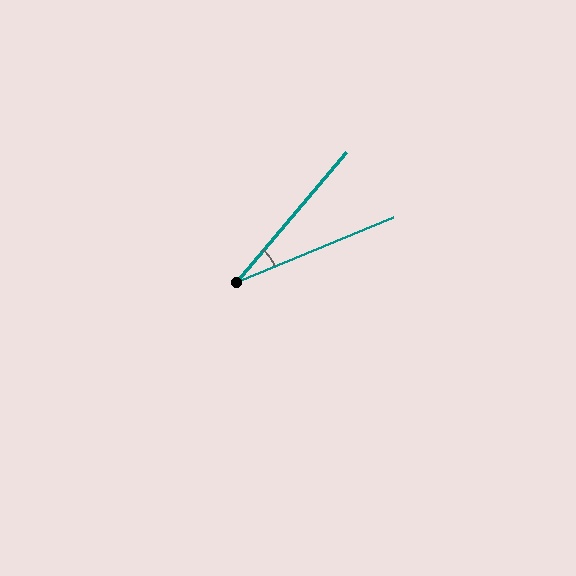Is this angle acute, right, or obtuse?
It is acute.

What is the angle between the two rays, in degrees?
Approximately 27 degrees.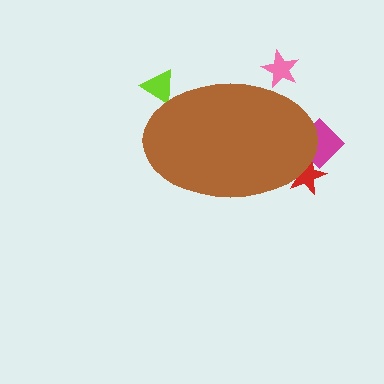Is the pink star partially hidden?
Yes, the pink star is partially hidden behind the brown ellipse.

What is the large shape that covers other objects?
A brown ellipse.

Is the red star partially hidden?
Yes, the red star is partially hidden behind the brown ellipse.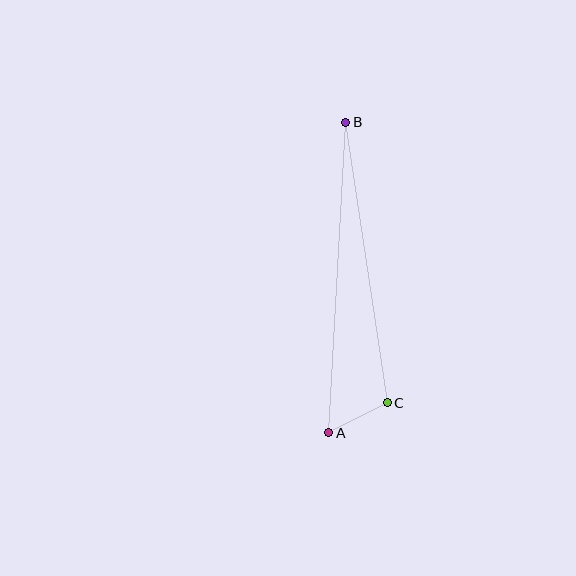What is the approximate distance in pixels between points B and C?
The distance between B and C is approximately 284 pixels.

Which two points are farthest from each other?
Points A and B are farthest from each other.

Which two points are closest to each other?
Points A and C are closest to each other.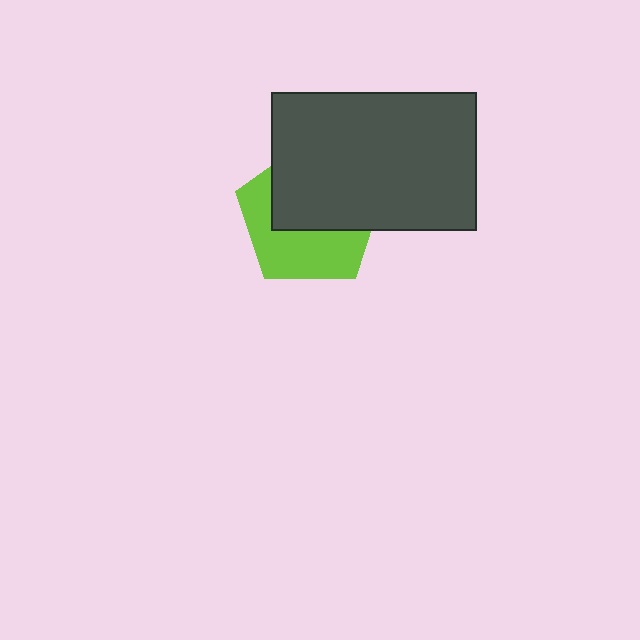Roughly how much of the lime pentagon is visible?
About half of it is visible (roughly 47%).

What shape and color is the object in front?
The object in front is a dark gray rectangle.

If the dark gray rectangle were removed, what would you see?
You would see the complete lime pentagon.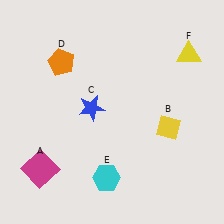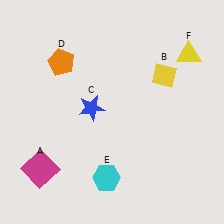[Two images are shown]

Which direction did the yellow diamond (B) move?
The yellow diamond (B) moved up.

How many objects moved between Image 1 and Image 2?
1 object moved between the two images.